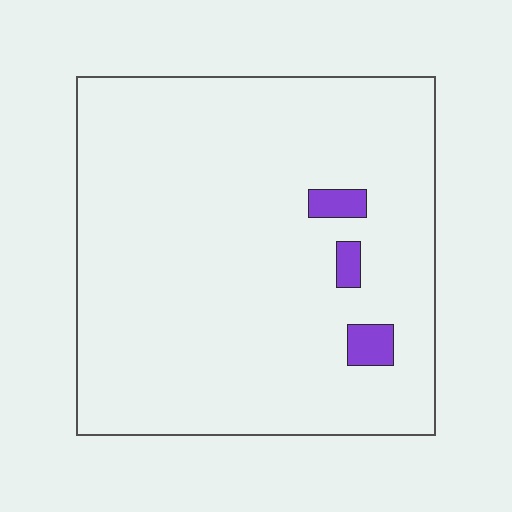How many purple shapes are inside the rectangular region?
3.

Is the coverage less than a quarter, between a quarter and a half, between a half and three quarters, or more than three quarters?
Less than a quarter.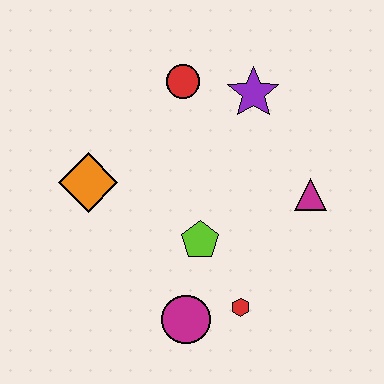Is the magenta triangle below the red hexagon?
No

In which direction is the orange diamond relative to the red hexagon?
The orange diamond is to the left of the red hexagon.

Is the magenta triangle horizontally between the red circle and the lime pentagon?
No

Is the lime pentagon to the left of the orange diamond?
No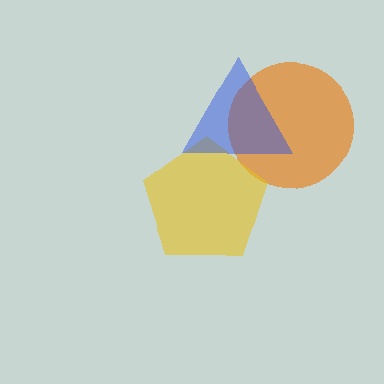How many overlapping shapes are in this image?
There are 3 overlapping shapes in the image.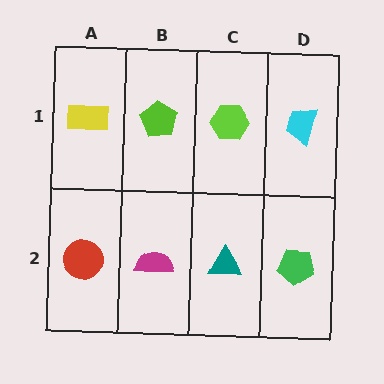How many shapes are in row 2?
4 shapes.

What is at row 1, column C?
A lime hexagon.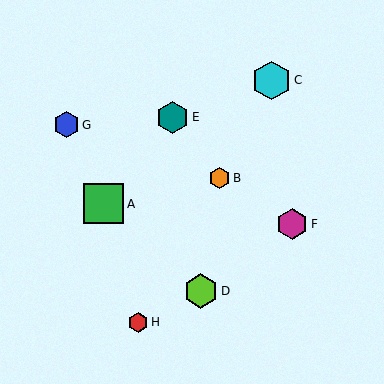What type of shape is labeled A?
Shape A is a green square.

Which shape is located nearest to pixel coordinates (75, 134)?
The blue hexagon (labeled G) at (66, 125) is nearest to that location.